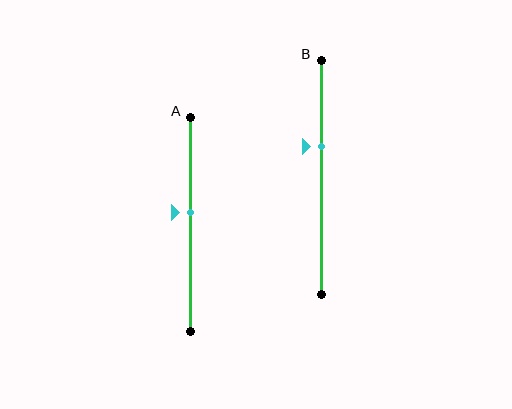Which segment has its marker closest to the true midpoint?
Segment A has its marker closest to the true midpoint.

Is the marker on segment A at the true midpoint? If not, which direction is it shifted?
No, the marker on segment A is shifted upward by about 6% of the segment length.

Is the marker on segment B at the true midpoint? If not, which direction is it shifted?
No, the marker on segment B is shifted upward by about 13% of the segment length.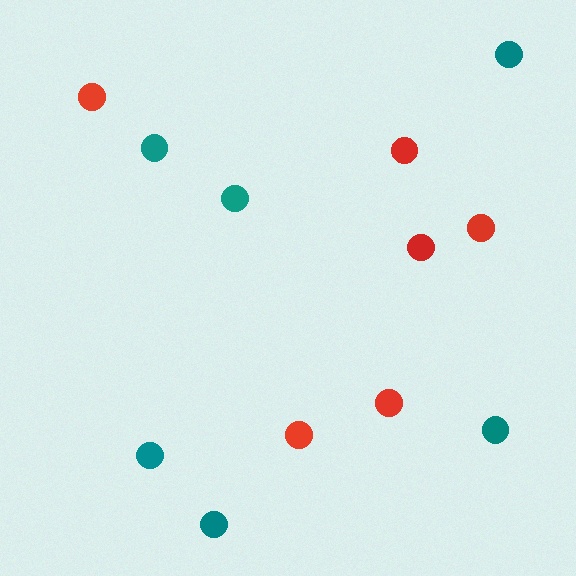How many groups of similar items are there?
There are 2 groups: one group of red circles (6) and one group of teal circles (6).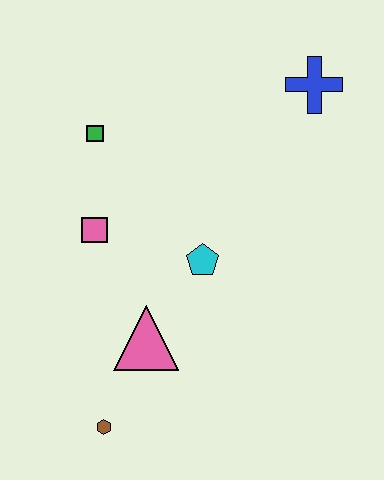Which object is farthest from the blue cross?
The brown hexagon is farthest from the blue cross.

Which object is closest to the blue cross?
The cyan pentagon is closest to the blue cross.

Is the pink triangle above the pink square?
No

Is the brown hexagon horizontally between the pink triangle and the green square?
Yes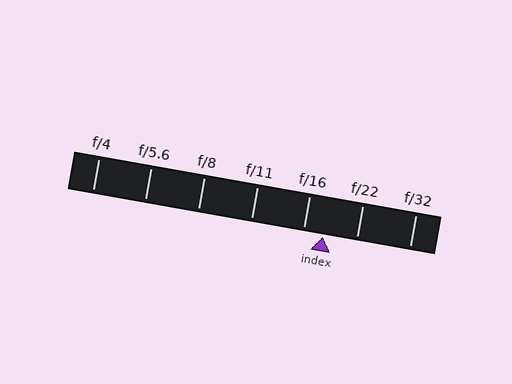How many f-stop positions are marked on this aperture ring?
There are 7 f-stop positions marked.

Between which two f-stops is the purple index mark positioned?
The index mark is between f/16 and f/22.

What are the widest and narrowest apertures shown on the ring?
The widest aperture shown is f/4 and the narrowest is f/32.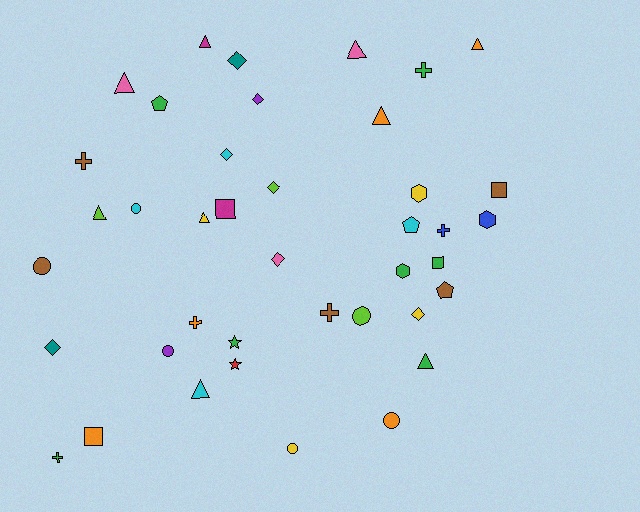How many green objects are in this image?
There are 7 green objects.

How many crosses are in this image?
There are 6 crosses.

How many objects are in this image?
There are 40 objects.